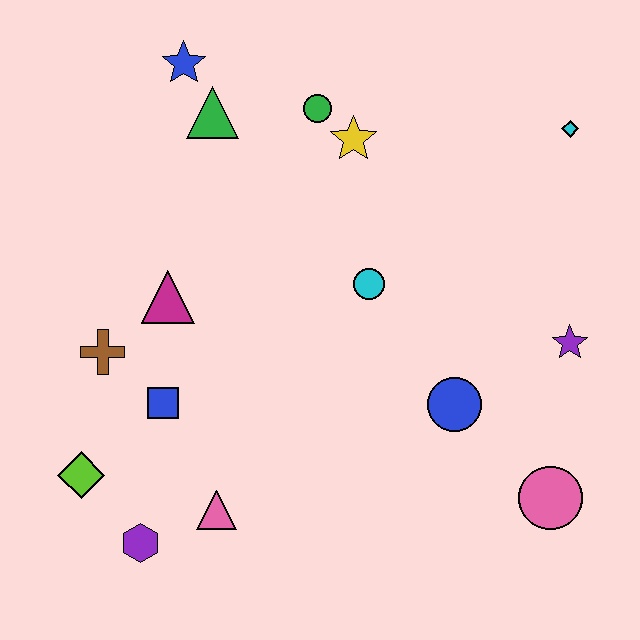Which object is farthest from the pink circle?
The blue star is farthest from the pink circle.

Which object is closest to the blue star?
The green triangle is closest to the blue star.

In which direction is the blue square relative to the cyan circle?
The blue square is to the left of the cyan circle.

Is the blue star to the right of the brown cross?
Yes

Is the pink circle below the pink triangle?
No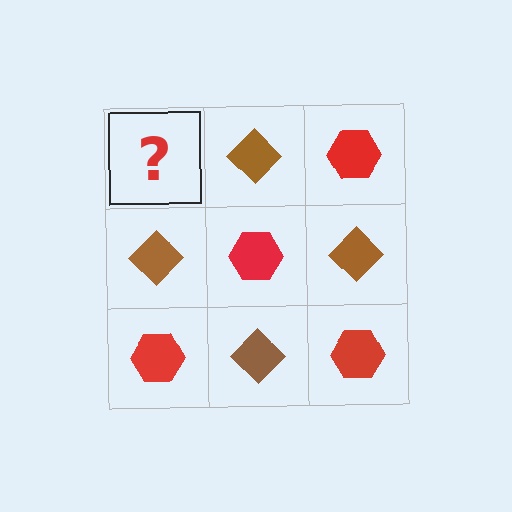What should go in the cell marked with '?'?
The missing cell should contain a red hexagon.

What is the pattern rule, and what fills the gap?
The rule is that it alternates red hexagon and brown diamond in a checkerboard pattern. The gap should be filled with a red hexagon.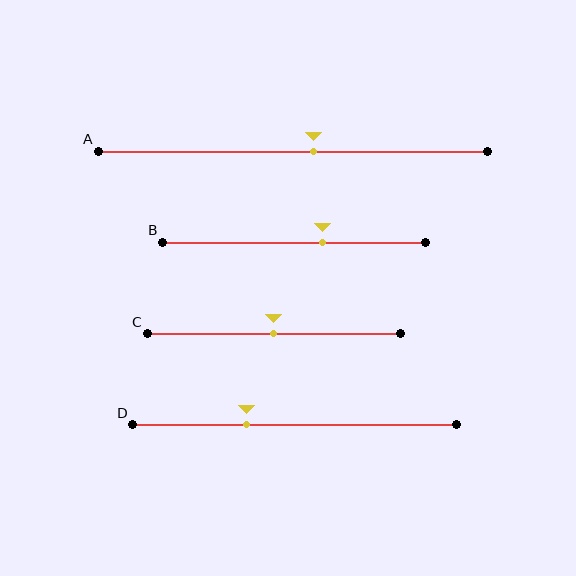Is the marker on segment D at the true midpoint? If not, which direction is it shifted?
No, the marker on segment D is shifted to the left by about 15% of the segment length.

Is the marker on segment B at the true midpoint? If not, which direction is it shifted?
No, the marker on segment B is shifted to the right by about 11% of the segment length.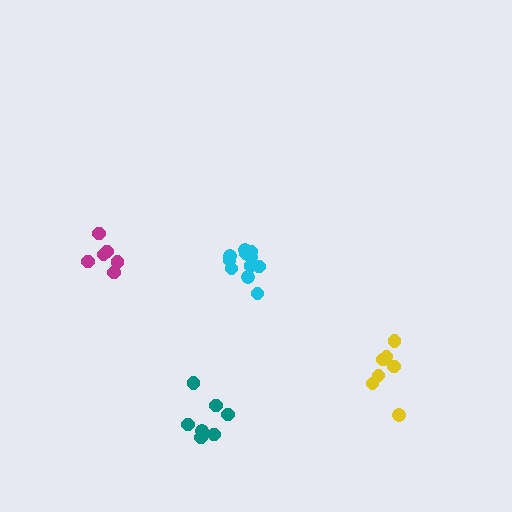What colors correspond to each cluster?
The clusters are colored: yellow, teal, cyan, magenta.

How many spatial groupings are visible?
There are 4 spatial groupings.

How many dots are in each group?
Group 1: 7 dots, Group 2: 7 dots, Group 3: 11 dots, Group 4: 6 dots (31 total).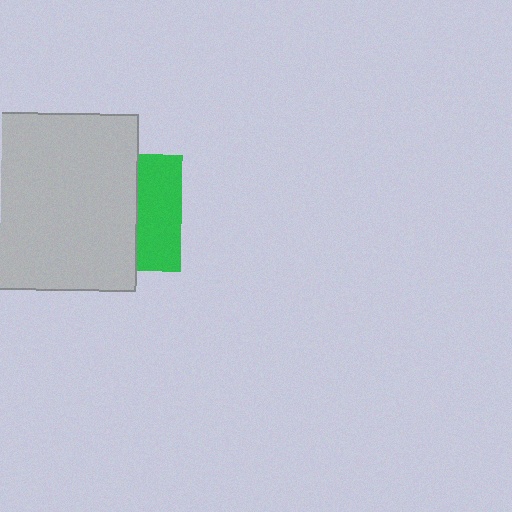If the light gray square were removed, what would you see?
You would see the complete green square.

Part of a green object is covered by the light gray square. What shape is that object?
It is a square.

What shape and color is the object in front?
The object in front is a light gray square.